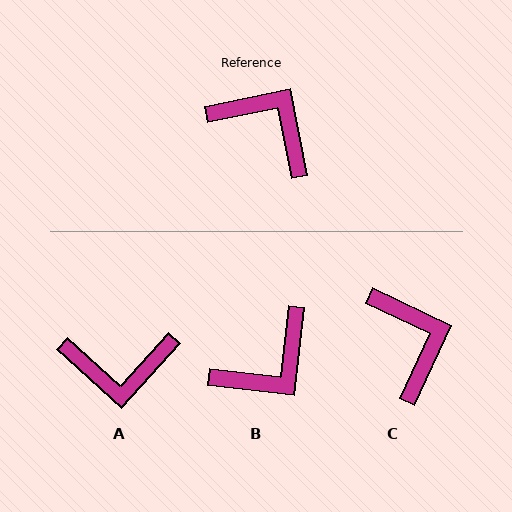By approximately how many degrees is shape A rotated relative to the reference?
Approximately 143 degrees clockwise.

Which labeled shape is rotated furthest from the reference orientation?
A, about 143 degrees away.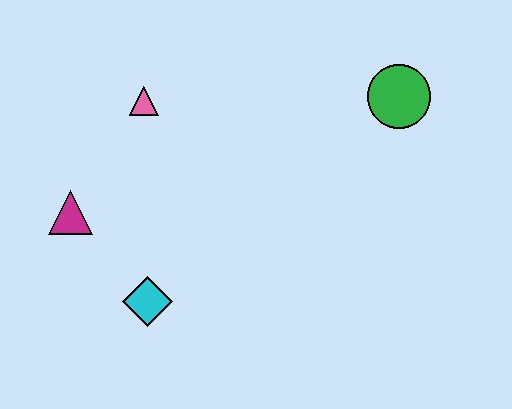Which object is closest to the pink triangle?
The magenta triangle is closest to the pink triangle.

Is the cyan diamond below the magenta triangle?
Yes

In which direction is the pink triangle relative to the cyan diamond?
The pink triangle is above the cyan diamond.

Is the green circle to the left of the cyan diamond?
No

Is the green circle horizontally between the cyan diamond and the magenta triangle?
No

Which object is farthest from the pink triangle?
The green circle is farthest from the pink triangle.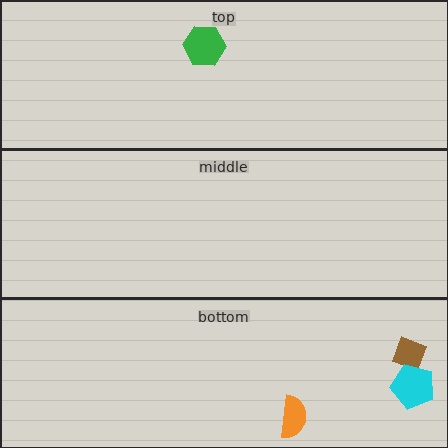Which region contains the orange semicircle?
The bottom region.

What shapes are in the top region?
The green hexagon.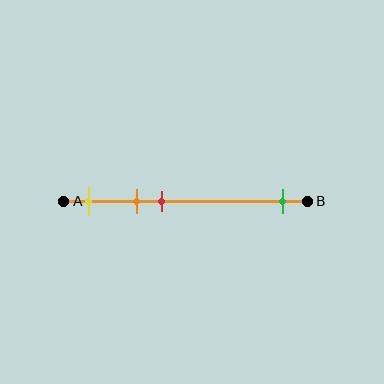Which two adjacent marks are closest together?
The orange and red marks are the closest adjacent pair.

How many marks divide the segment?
There are 4 marks dividing the segment.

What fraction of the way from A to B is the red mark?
The red mark is approximately 40% (0.4) of the way from A to B.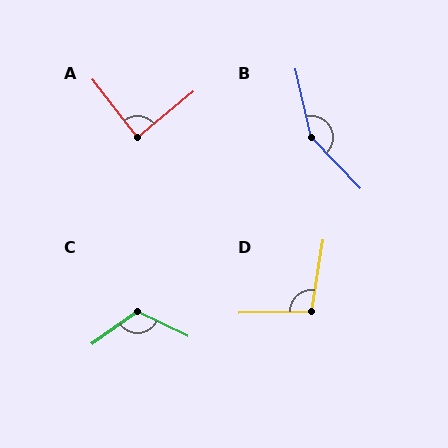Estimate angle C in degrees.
Approximately 119 degrees.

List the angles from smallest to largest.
A (89°), D (101°), C (119°), B (149°).